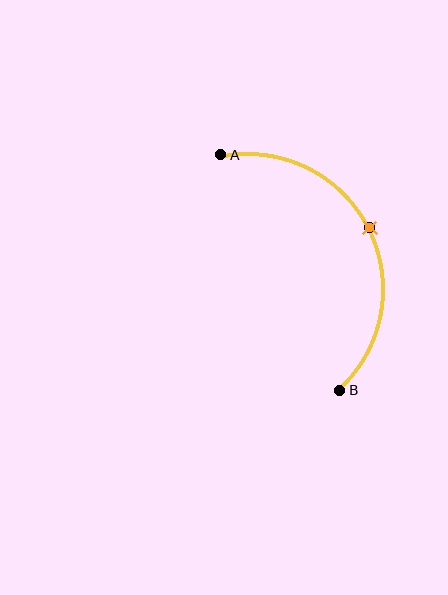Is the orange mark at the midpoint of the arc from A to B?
Yes. The orange mark lies on the arc at equal arc-length from both A and B — it is the arc midpoint.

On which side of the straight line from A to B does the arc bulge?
The arc bulges to the right of the straight line connecting A and B.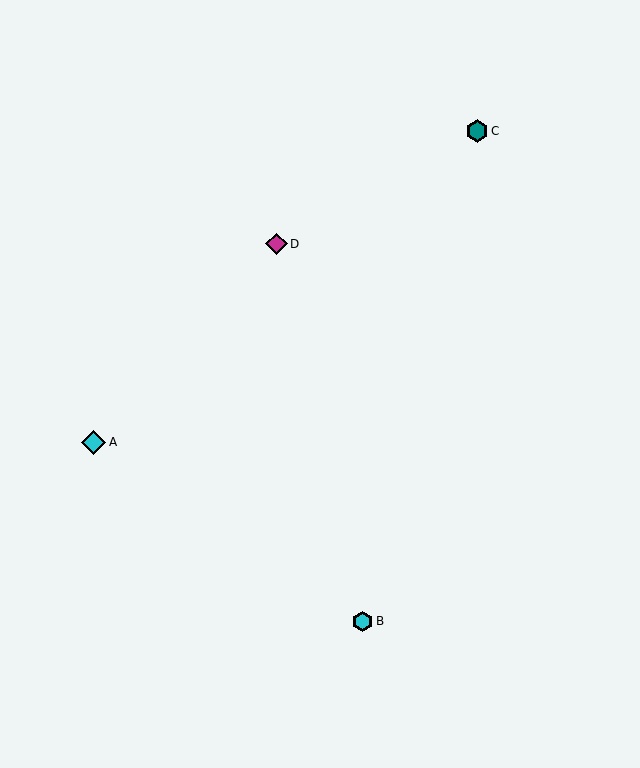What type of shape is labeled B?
Shape B is a cyan hexagon.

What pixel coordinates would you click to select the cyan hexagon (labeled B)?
Click at (362, 621) to select the cyan hexagon B.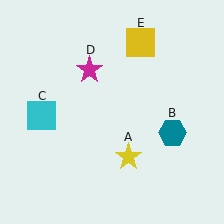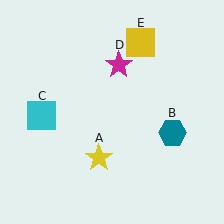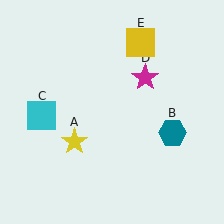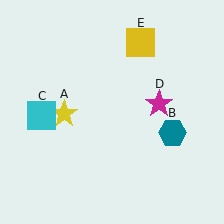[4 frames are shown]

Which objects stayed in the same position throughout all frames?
Teal hexagon (object B) and cyan square (object C) and yellow square (object E) remained stationary.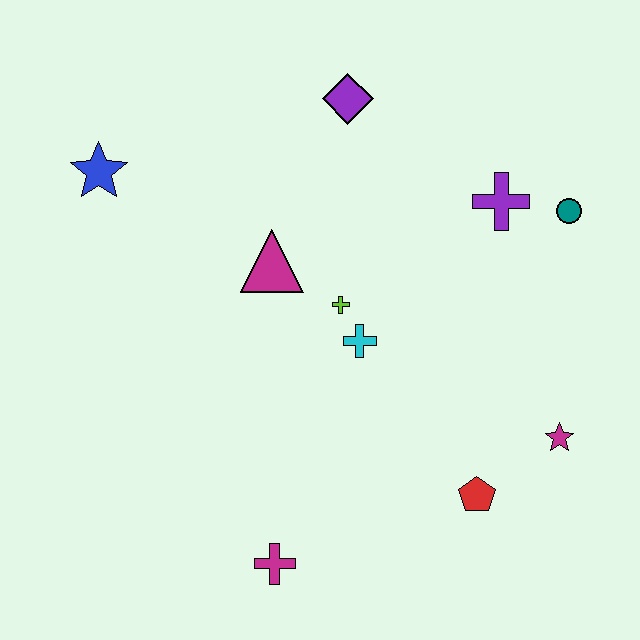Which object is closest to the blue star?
The magenta triangle is closest to the blue star.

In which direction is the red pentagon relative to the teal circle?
The red pentagon is below the teal circle.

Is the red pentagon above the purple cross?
No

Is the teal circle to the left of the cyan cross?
No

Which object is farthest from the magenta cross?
The purple diamond is farthest from the magenta cross.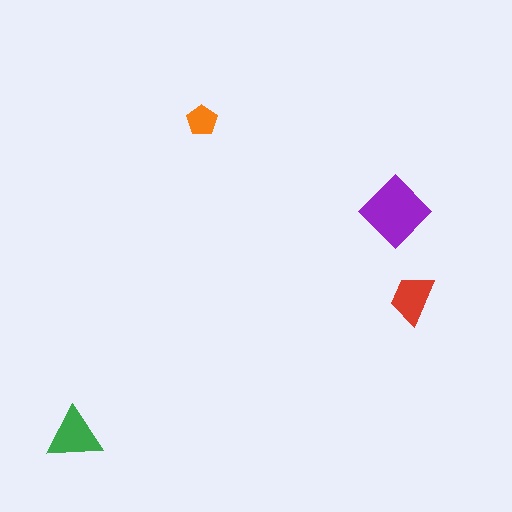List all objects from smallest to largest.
The orange pentagon, the red trapezoid, the green triangle, the purple diamond.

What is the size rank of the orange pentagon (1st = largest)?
4th.